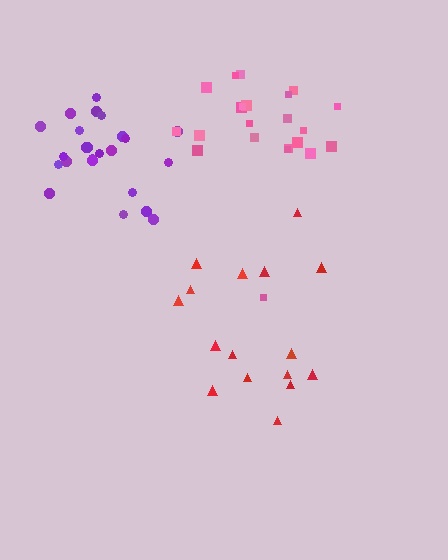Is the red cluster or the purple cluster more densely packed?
Purple.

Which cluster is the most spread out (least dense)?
Red.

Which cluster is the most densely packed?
Purple.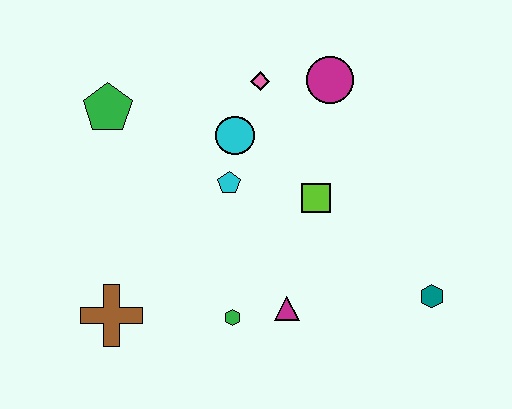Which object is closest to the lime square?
The cyan pentagon is closest to the lime square.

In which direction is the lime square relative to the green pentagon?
The lime square is to the right of the green pentagon.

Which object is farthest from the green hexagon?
The magenta circle is farthest from the green hexagon.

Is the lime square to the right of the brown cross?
Yes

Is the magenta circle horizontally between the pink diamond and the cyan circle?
No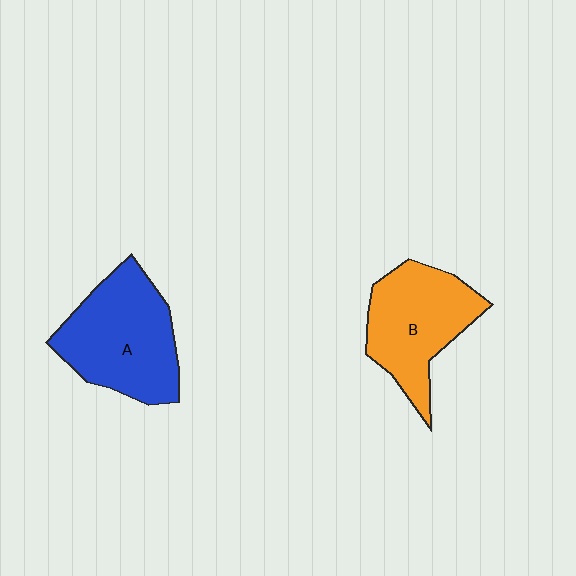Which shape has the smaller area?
Shape B (orange).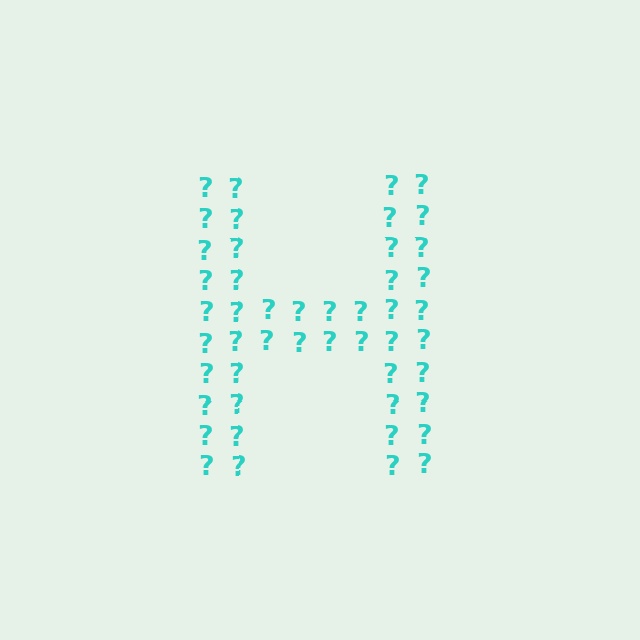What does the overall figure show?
The overall figure shows the letter H.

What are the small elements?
The small elements are question marks.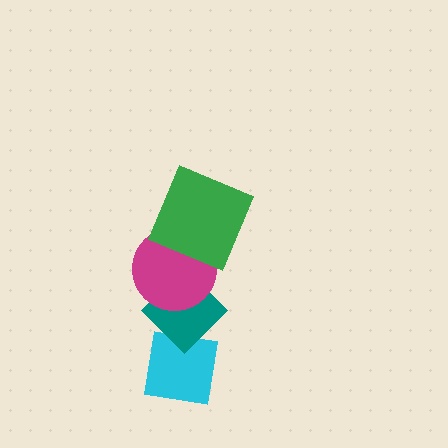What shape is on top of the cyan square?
The teal diamond is on top of the cyan square.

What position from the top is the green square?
The green square is 1st from the top.